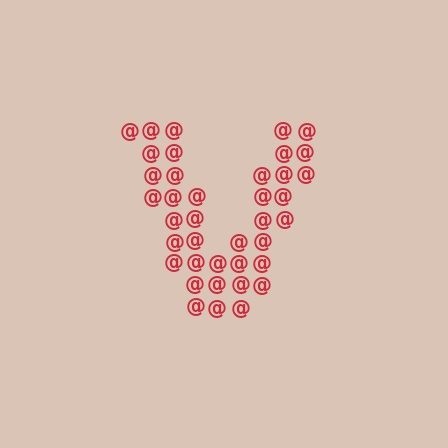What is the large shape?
The large shape is the letter V.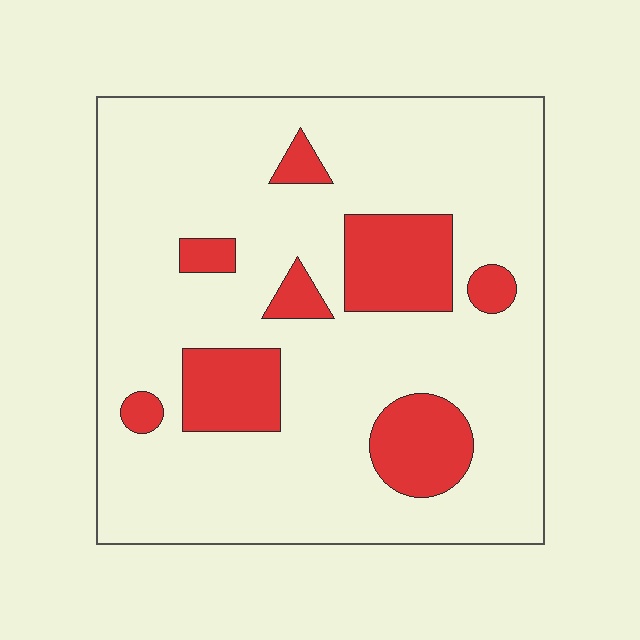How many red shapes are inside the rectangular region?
8.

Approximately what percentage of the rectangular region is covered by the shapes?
Approximately 20%.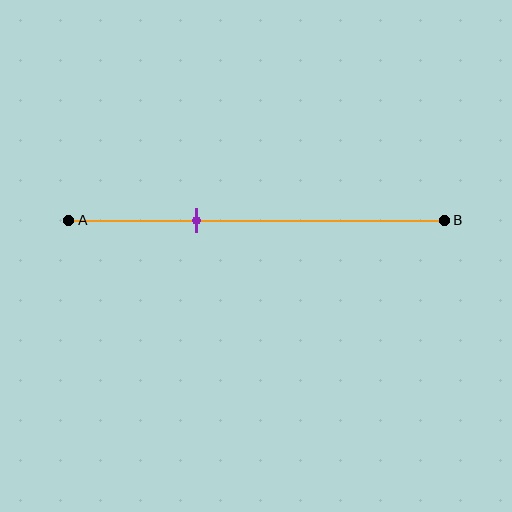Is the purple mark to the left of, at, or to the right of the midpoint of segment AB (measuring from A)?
The purple mark is to the left of the midpoint of segment AB.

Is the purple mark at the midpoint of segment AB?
No, the mark is at about 35% from A, not at the 50% midpoint.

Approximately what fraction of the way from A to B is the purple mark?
The purple mark is approximately 35% of the way from A to B.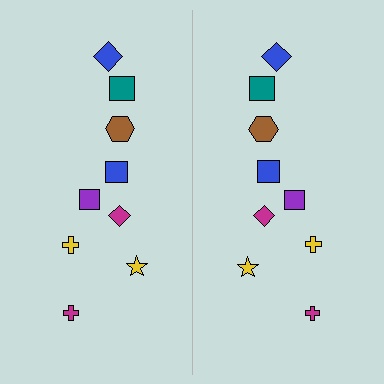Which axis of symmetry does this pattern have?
The pattern has a vertical axis of symmetry running through the center of the image.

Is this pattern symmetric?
Yes, this pattern has bilateral (reflection) symmetry.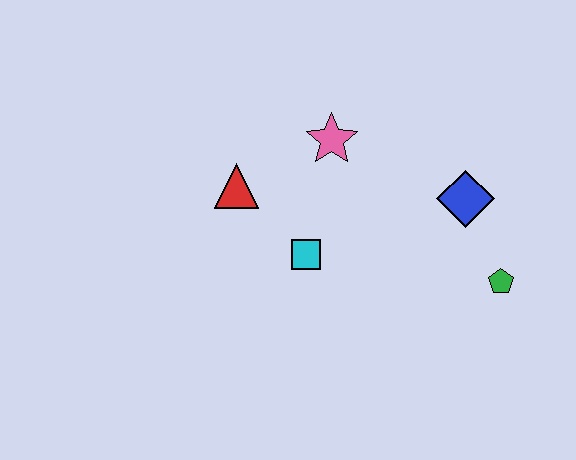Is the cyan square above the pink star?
No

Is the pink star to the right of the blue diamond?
No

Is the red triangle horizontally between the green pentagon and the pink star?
No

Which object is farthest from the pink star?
The green pentagon is farthest from the pink star.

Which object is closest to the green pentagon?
The blue diamond is closest to the green pentagon.